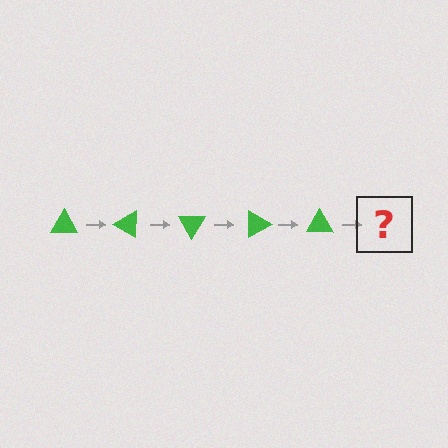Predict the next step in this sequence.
The next step is a green triangle rotated 150 degrees.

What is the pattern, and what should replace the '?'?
The pattern is that the triangle rotates 30 degrees each step. The '?' should be a green triangle rotated 150 degrees.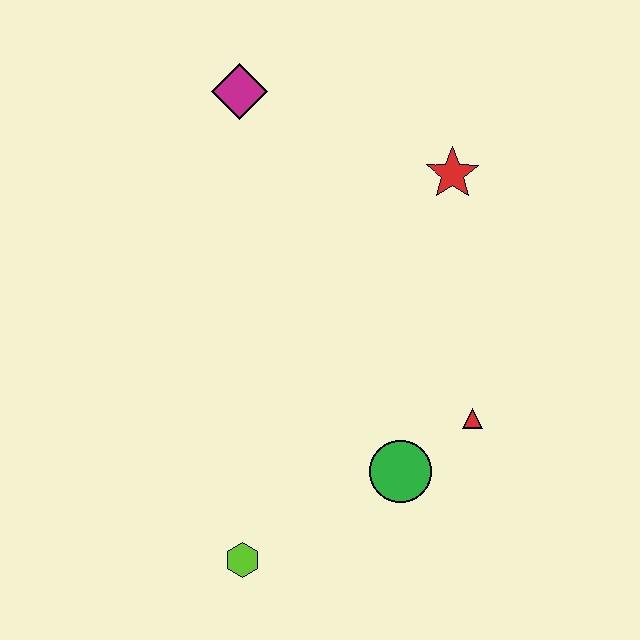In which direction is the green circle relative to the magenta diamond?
The green circle is below the magenta diamond.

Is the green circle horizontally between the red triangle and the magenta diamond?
Yes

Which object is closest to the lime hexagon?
The green circle is closest to the lime hexagon.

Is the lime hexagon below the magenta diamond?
Yes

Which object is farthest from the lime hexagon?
The magenta diamond is farthest from the lime hexagon.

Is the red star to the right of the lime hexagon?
Yes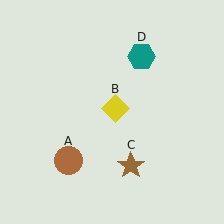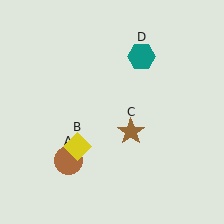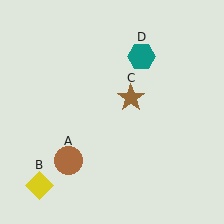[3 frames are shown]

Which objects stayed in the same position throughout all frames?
Brown circle (object A) and teal hexagon (object D) remained stationary.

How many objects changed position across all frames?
2 objects changed position: yellow diamond (object B), brown star (object C).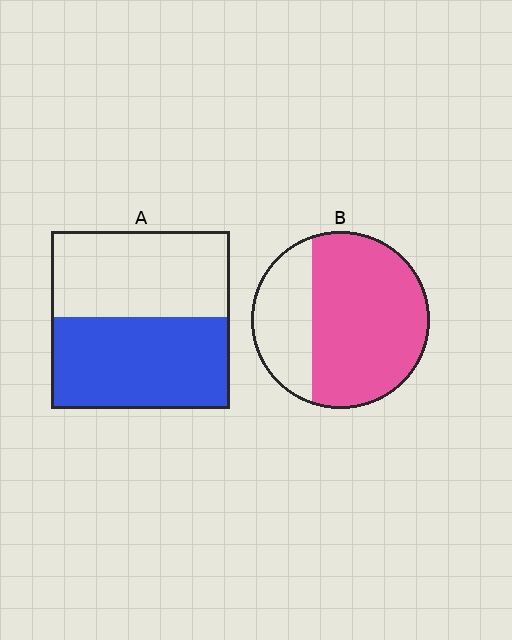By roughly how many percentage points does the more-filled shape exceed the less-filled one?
By roughly 20 percentage points (B over A).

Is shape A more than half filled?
Roughly half.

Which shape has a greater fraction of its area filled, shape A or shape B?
Shape B.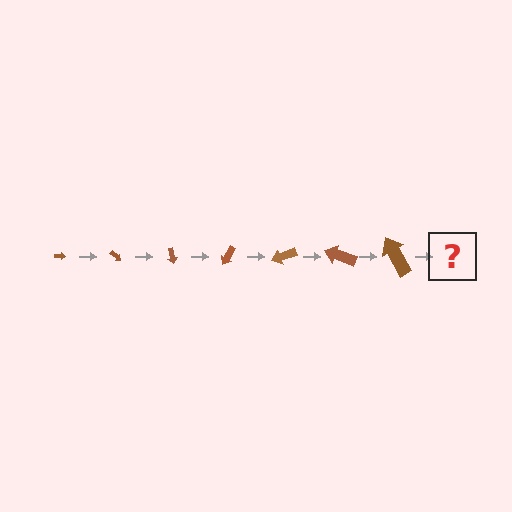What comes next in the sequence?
The next element should be an arrow, larger than the previous one and rotated 280 degrees from the start.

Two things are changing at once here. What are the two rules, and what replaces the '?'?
The two rules are that the arrow grows larger each step and it rotates 40 degrees each step. The '?' should be an arrow, larger than the previous one and rotated 280 degrees from the start.